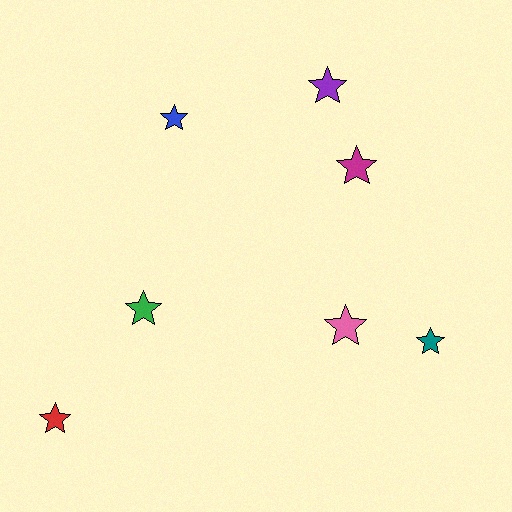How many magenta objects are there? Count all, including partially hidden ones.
There is 1 magenta object.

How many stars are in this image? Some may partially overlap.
There are 7 stars.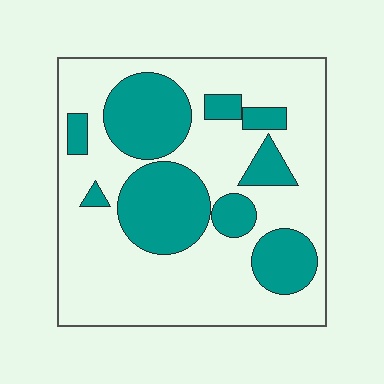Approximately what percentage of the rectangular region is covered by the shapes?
Approximately 30%.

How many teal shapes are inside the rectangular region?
9.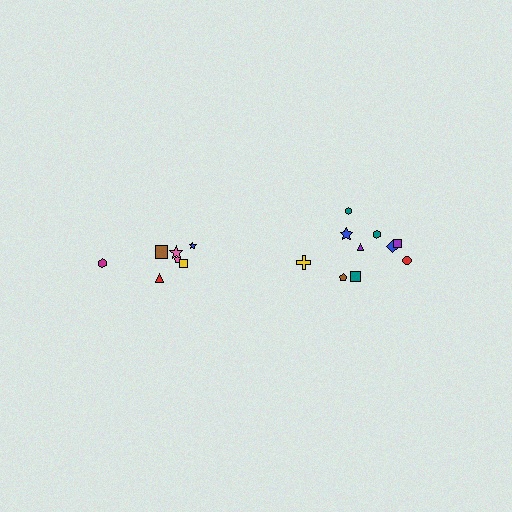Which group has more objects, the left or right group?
The right group.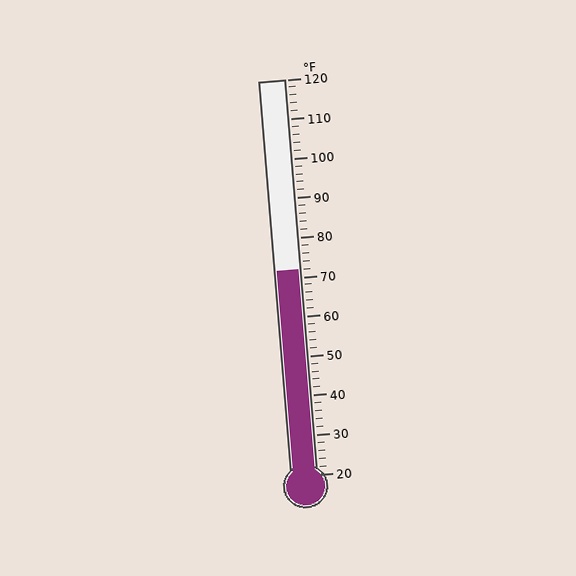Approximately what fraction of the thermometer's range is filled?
The thermometer is filled to approximately 50% of its range.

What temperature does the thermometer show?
The thermometer shows approximately 72°F.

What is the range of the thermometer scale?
The thermometer scale ranges from 20°F to 120°F.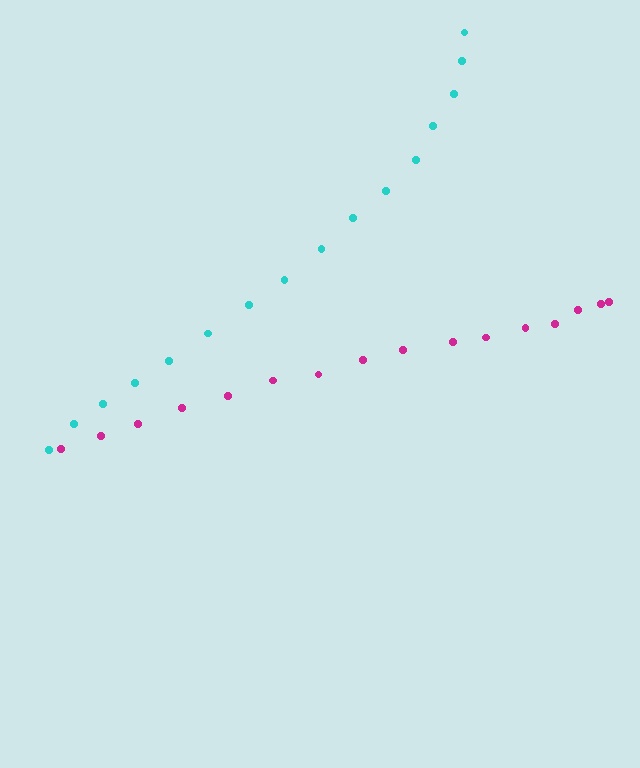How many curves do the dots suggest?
There are 2 distinct paths.